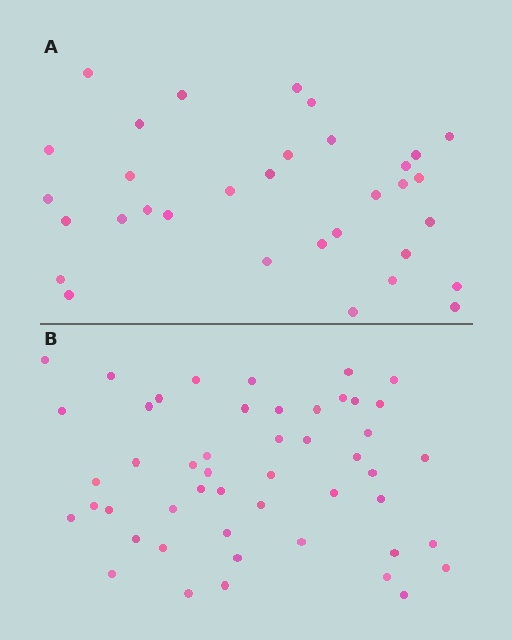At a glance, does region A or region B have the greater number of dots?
Region B (the bottom region) has more dots.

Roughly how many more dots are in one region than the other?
Region B has approximately 15 more dots than region A.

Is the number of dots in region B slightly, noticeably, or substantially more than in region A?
Region B has substantially more. The ratio is roughly 1.5 to 1.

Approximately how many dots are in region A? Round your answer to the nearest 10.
About 30 dots. (The exact count is 33, which rounds to 30.)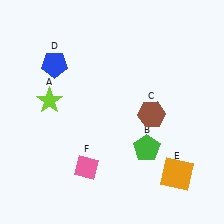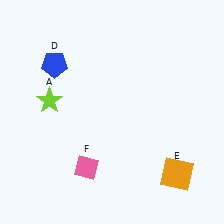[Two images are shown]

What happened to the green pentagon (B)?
The green pentagon (B) was removed in Image 2. It was in the bottom-right area of Image 1.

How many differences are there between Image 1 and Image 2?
There are 2 differences between the two images.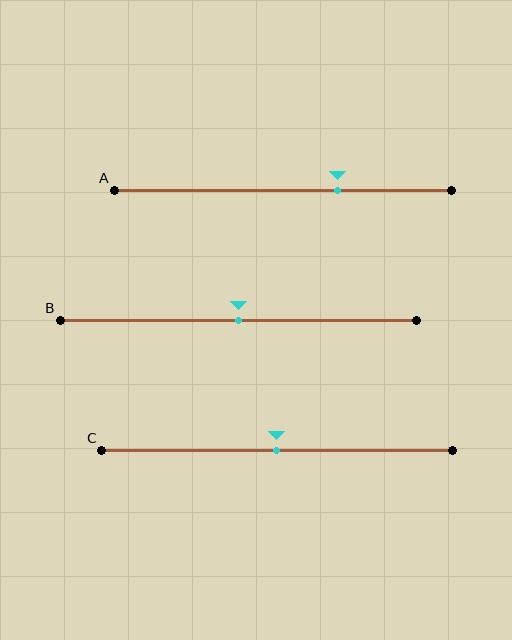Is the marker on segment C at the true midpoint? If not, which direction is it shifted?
Yes, the marker on segment C is at the true midpoint.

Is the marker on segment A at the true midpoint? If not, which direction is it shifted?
No, the marker on segment A is shifted to the right by about 16% of the segment length.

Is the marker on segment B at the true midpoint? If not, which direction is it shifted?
Yes, the marker on segment B is at the true midpoint.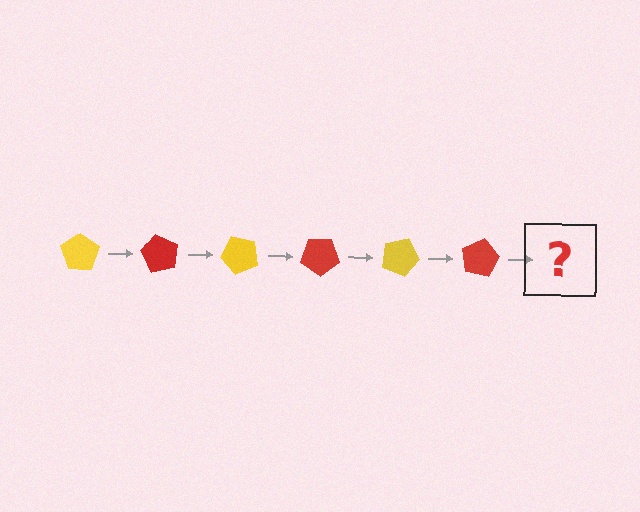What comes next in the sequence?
The next element should be a yellow pentagon, rotated 360 degrees from the start.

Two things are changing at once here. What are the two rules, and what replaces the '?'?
The two rules are that it rotates 60 degrees each step and the color cycles through yellow and red. The '?' should be a yellow pentagon, rotated 360 degrees from the start.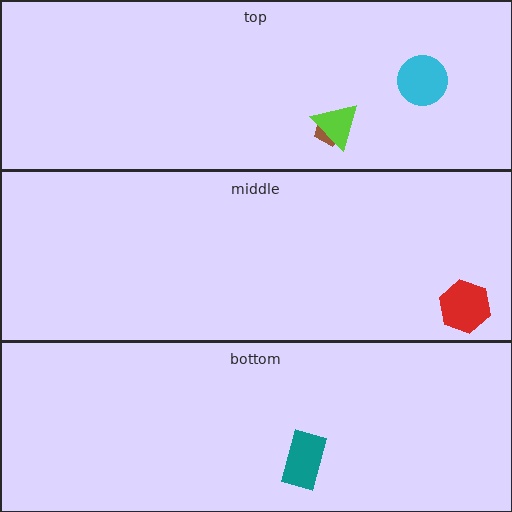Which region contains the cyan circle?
The top region.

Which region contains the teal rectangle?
The bottom region.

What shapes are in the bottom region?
The teal rectangle.